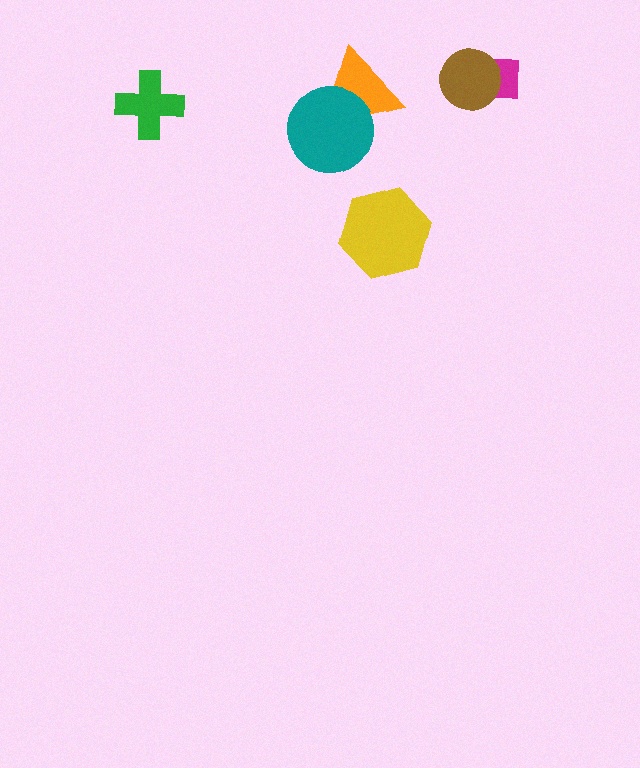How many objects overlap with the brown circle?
1 object overlaps with the brown circle.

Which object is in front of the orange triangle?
The teal circle is in front of the orange triangle.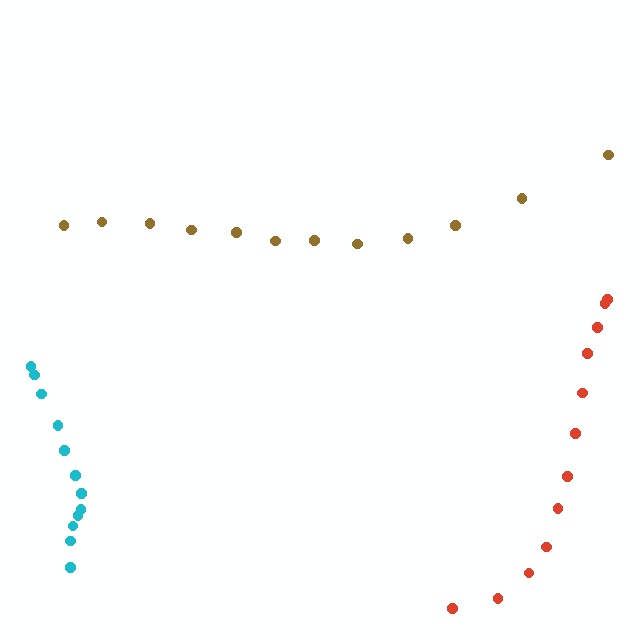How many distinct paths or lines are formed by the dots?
There are 3 distinct paths.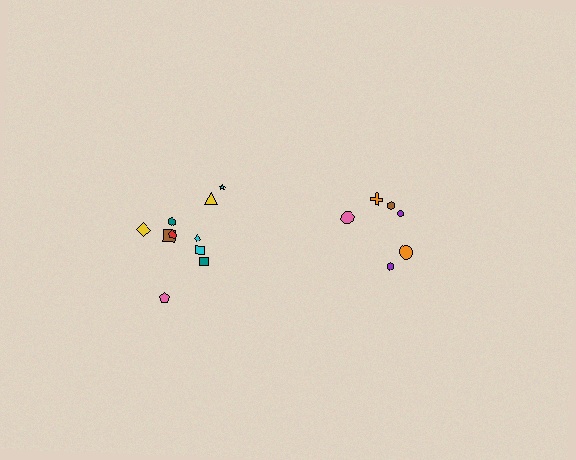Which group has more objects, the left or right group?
The left group.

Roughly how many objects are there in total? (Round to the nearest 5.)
Roughly 15 objects in total.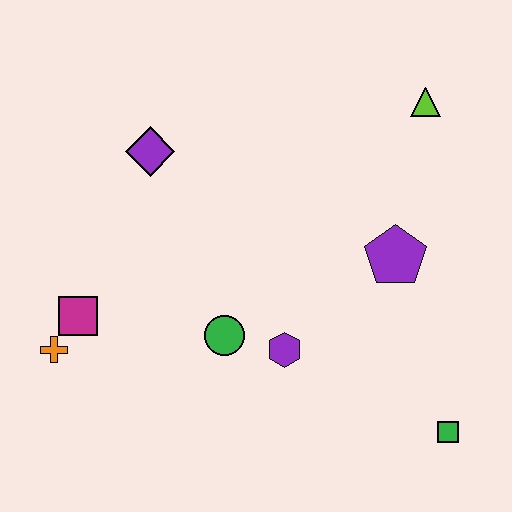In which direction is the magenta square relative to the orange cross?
The magenta square is above the orange cross.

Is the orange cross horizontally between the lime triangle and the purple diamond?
No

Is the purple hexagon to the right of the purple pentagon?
No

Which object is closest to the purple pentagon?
The purple hexagon is closest to the purple pentagon.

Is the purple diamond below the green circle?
No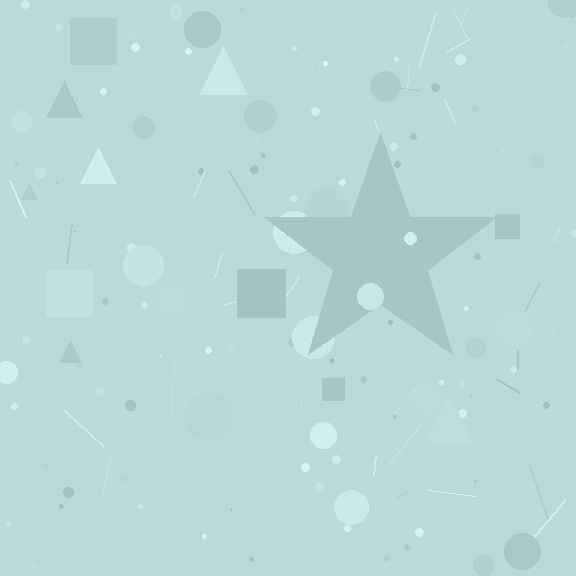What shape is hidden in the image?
A star is hidden in the image.